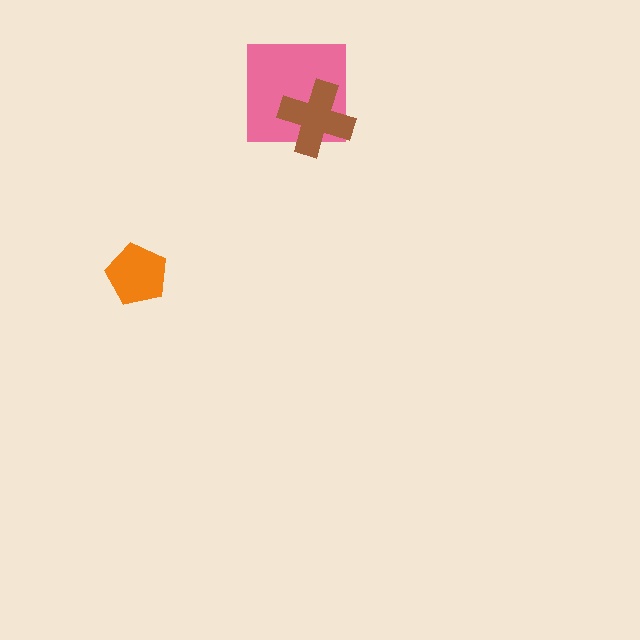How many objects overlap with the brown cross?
1 object overlaps with the brown cross.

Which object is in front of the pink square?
The brown cross is in front of the pink square.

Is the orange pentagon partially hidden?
No, no other shape covers it.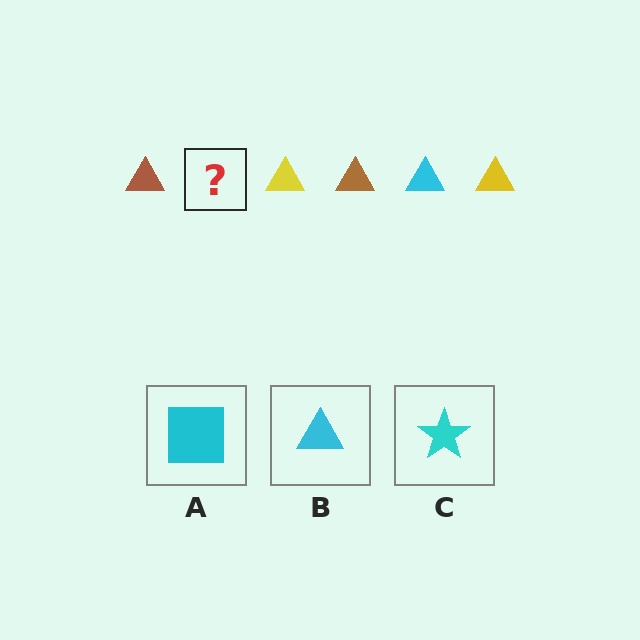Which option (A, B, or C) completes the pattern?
B.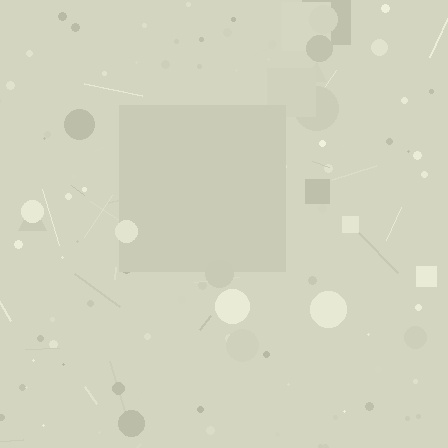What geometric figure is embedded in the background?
A square is embedded in the background.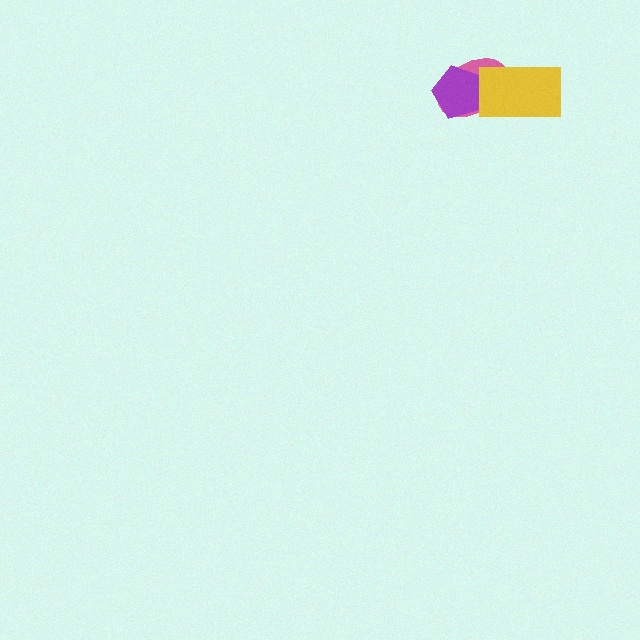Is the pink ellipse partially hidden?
Yes, it is partially covered by another shape.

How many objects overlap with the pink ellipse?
2 objects overlap with the pink ellipse.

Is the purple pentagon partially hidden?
Yes, it is partially covered by another shape.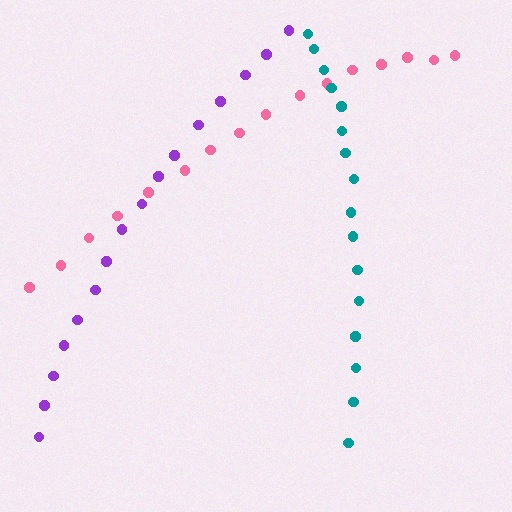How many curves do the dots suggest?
There are 3 distinct paths.